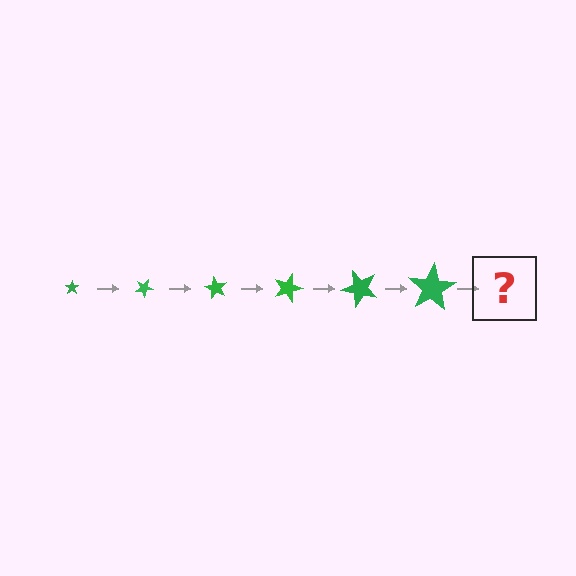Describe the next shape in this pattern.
It should be a star, larger than the previous one and rotated 180 degrees from the start.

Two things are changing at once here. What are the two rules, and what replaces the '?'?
The two rules are that the star grows larger each step and it rotates 30 degrees each step. The '?' should be a star, larger than the previous one and rotated 180 degrees from the start.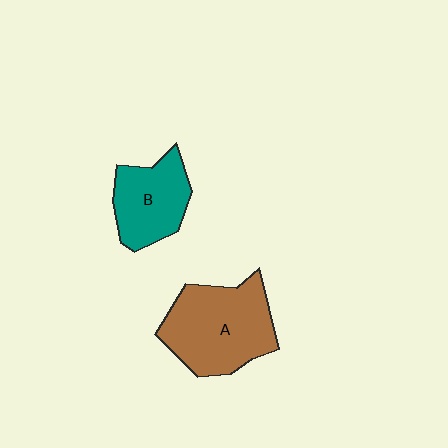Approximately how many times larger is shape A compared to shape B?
Approximately 1.5 times.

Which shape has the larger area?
Shape A (brown).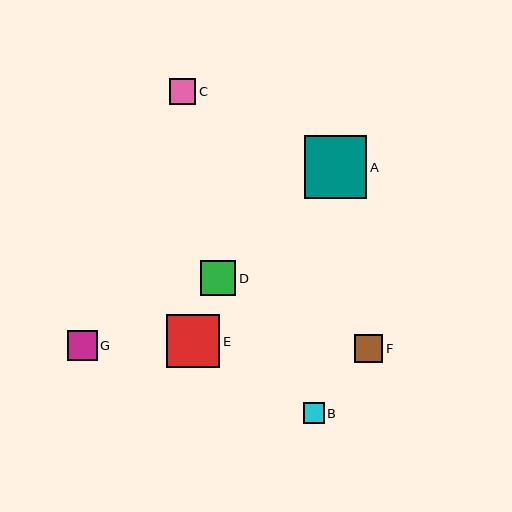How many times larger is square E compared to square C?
Square E is approximately 2.0 times the size of square C.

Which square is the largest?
Square A is the largest with a size of approximately 62 pixels.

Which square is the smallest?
Square B is the smallest with a size of approximately 20 pixels.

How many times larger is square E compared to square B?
Square E is approximately 2.6 times the size of square B.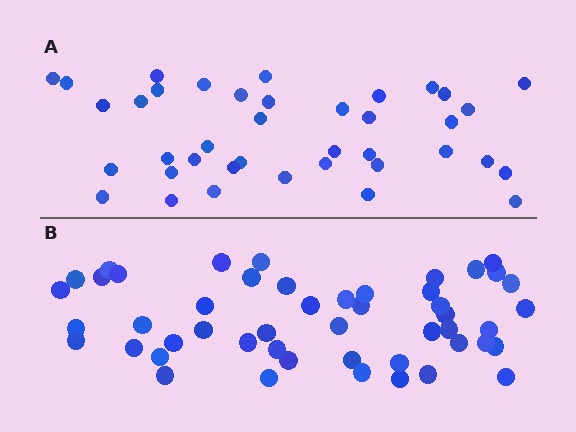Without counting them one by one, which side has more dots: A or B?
Region B (the bottom region) has more dots.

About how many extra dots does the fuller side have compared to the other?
Region B has roughly 10 or so more dots than region A.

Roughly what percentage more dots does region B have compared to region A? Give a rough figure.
About 25% more.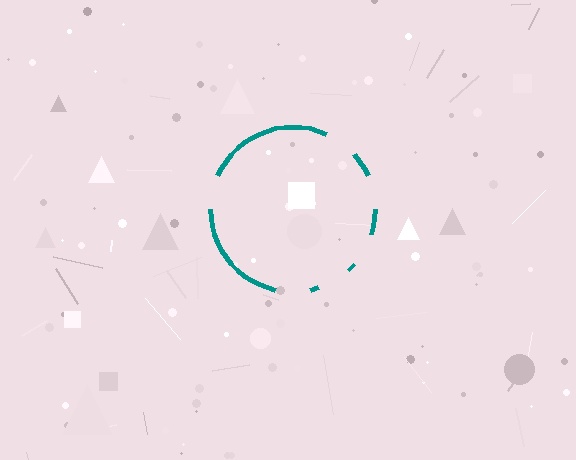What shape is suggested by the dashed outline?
The dashed outline suggests a circle.